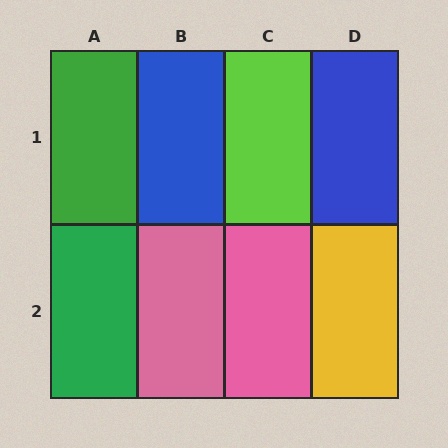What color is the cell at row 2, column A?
Green.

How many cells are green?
2 cells are green.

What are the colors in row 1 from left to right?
Green, blue, lime, blue.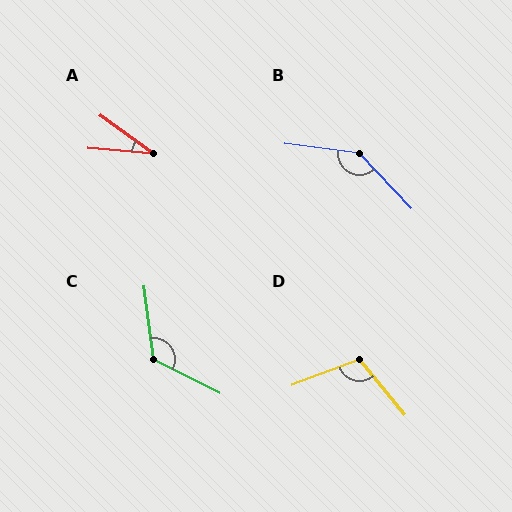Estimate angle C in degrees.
Approximately 124 degrees.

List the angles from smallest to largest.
A (30°), D (108°), C (124°), B (141°).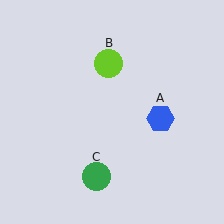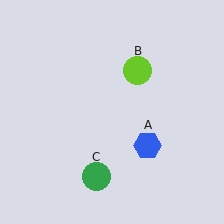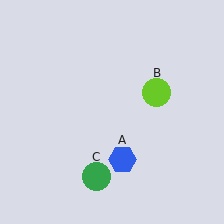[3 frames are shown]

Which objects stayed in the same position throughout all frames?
Green circle (object C) remained stationary.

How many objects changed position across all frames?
2 objects changed position: blue hexagon (object A), lime circle (object B).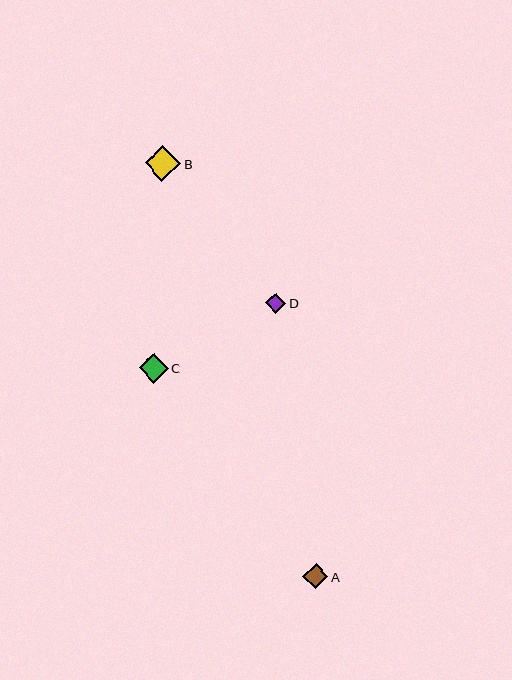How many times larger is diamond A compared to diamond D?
Diamond A is approximately 1.2 times the size of diamond D.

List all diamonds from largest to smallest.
From largest to smallest: B, C, A, D.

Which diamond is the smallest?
Diamond D is the smallest with a size of approximately 20 pixels.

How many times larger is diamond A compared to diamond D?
Diamond A is approximately 1.2 times the size of diamond D.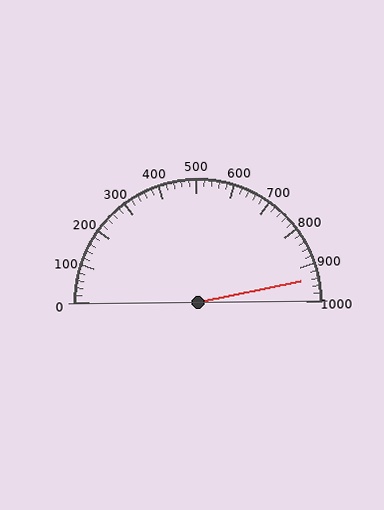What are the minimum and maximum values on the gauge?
The gauge ranges from 0 to 1000.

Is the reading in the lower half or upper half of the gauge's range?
The reading is in the upper half of the range (0 to 1000).